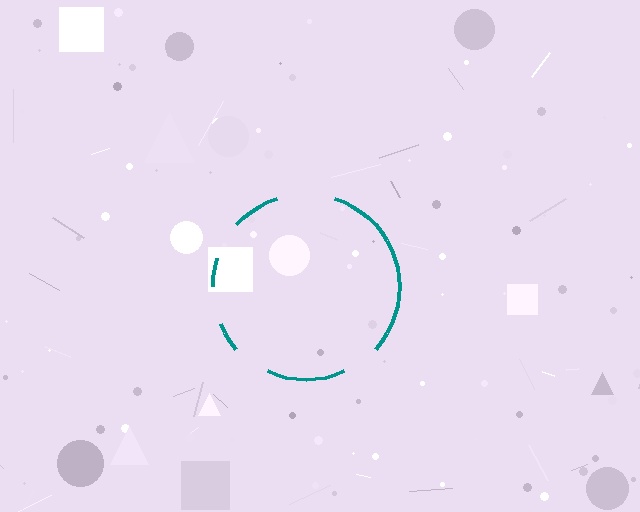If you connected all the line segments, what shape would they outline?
They would outline a circle.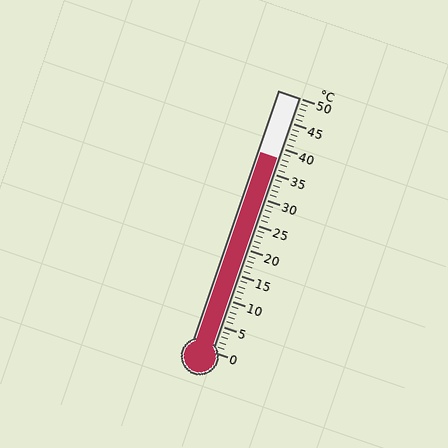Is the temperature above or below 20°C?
The temperature is above 20°C.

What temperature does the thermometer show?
The thermometer shows approximately 38°C.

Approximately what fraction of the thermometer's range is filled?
The thermometer is filled to approximately 75% of its range.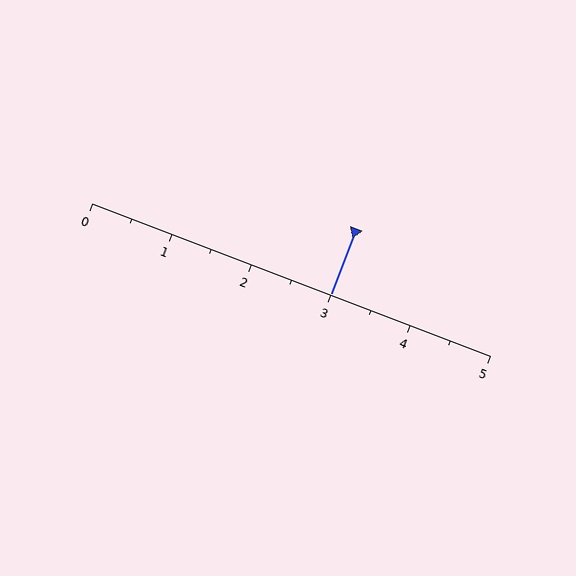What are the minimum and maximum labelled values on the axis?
The axis runs from 0 to 5.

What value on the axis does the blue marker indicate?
The marker indicates approximately 3.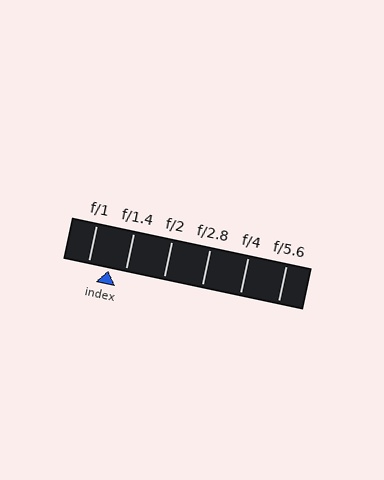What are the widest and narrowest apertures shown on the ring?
The widest aperture shown is f/1 and the narrowest is f/5.6.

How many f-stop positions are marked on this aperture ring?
There are 6 f-stop positions marked.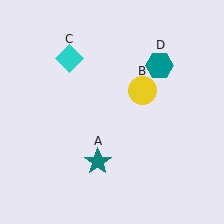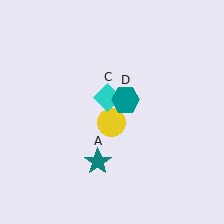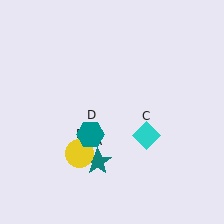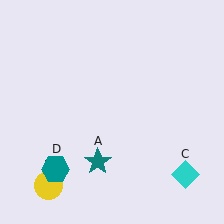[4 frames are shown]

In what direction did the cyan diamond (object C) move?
The cyan diamond (object C) moved down and to the right.